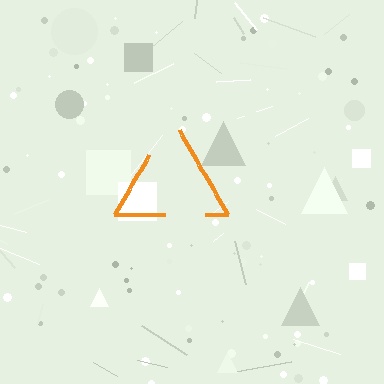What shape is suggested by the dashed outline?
The dashed outline suggests a triangle.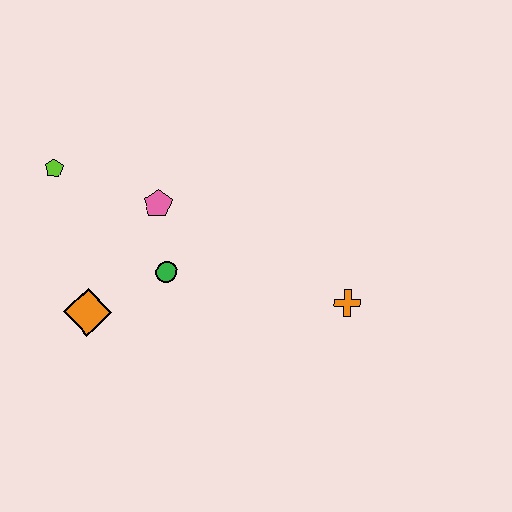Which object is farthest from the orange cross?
The lime pentagon is farthest from the orange cross.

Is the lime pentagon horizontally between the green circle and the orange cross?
No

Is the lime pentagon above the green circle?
Yes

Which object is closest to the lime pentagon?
The pink pentagon is closest to the lime pentagon.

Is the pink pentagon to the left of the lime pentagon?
No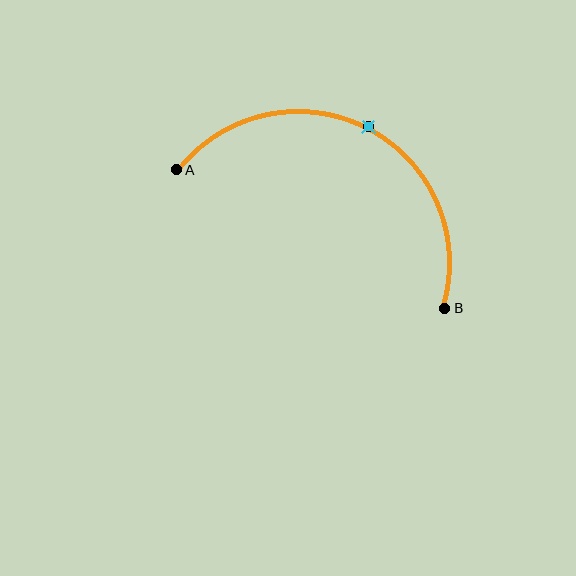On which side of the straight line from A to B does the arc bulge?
The arc bulges above the straight line connecting A and B.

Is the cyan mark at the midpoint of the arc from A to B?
Yes. The cyan mark lies on the arc at equal arc-length from both A and B — it is the arc midpoint.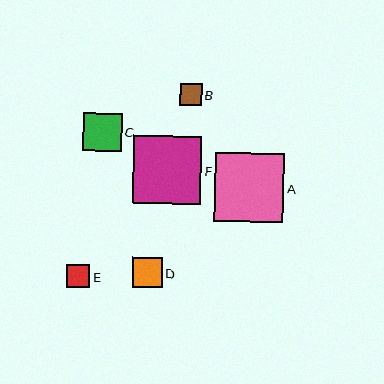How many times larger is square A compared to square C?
Square A is approximately 1.8 times the size of square C.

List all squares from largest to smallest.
From largest to smallest: A, F, C, D, E, B.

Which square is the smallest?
Square B is the smallest with a size of approximately 22 pixels.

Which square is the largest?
Square A is the largest with a size of approximately 69 pixels.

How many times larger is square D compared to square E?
Square D is approximately 1.3 times the size of square E.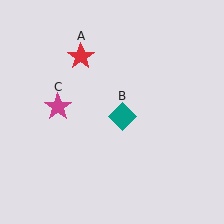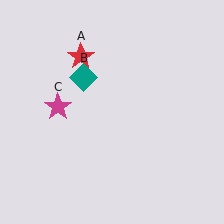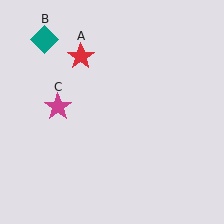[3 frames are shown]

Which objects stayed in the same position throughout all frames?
Red star (object A) and magenta star (object C) remained stationary.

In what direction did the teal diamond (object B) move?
The teal diamond (object B) moved up and to the left.